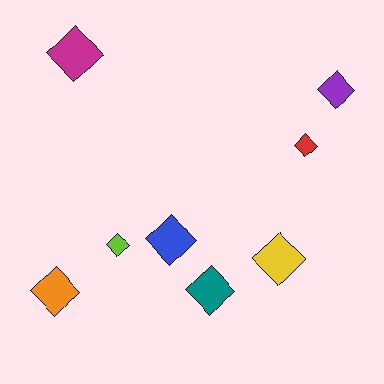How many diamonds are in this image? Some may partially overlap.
There are 8 diamonds.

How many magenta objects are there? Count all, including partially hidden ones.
There is 1 magenta object.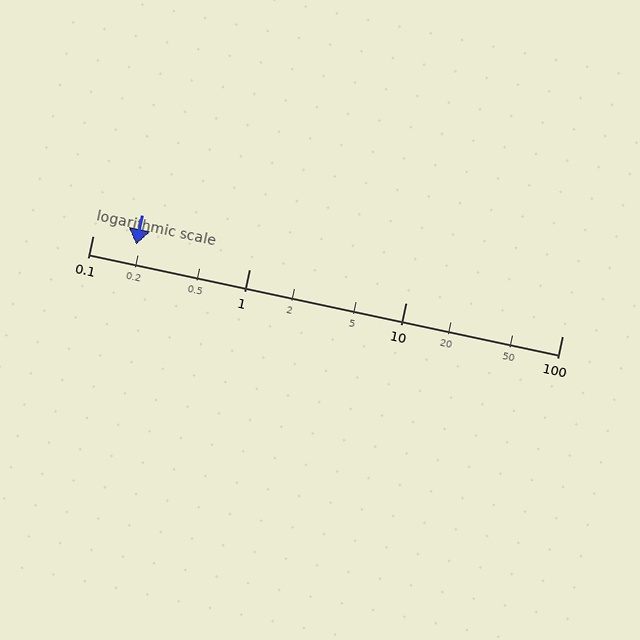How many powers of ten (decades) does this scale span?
The scale spans 3 decades, from 0.1 to 100.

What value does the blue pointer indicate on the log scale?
The pointer indicates approximately 0.19.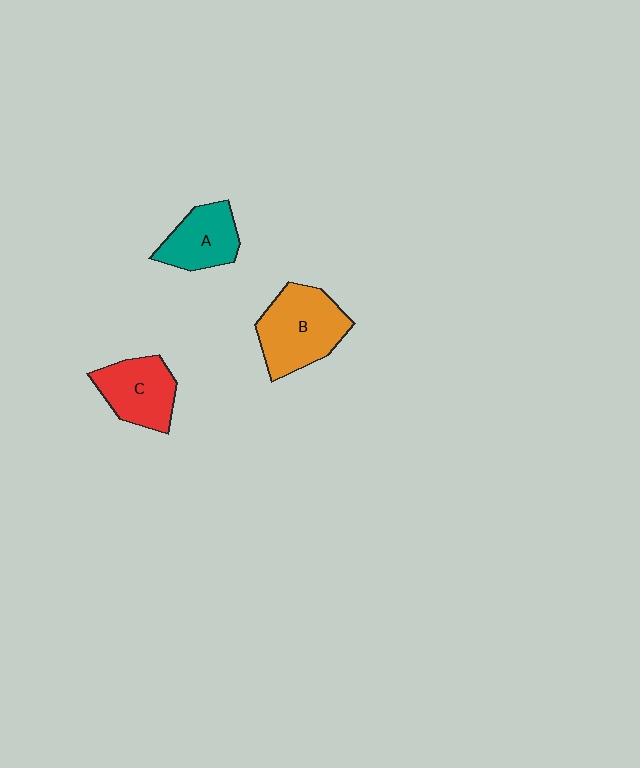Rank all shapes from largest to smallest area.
From largest to smallest: B (orange), C (red), A (teal).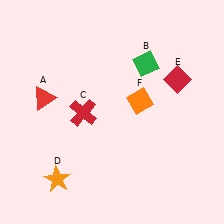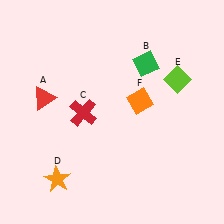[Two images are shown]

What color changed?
The diamond (E) changed from red in Image 1 to lime in Image 2.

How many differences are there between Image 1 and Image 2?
There is 1 difference between the two images.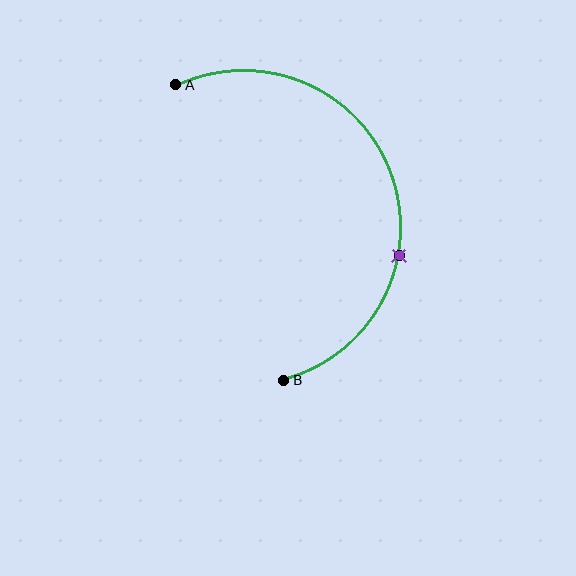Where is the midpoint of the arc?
The arc midpoint is the point on the curve farthest from the straight line joining A and B. It sits to the right of that line.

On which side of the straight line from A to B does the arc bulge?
The arc bulges to the right of the straight line connecting A and B.